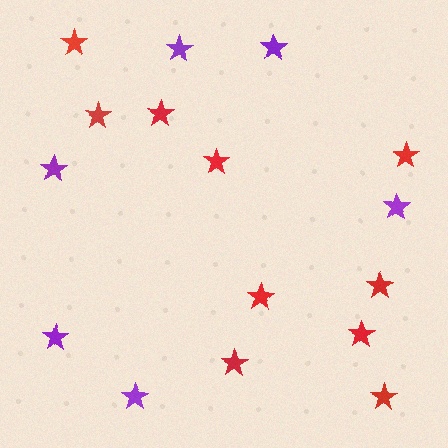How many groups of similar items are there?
There are 2 groups: one group of red stars (10) and one group of purple stars (6).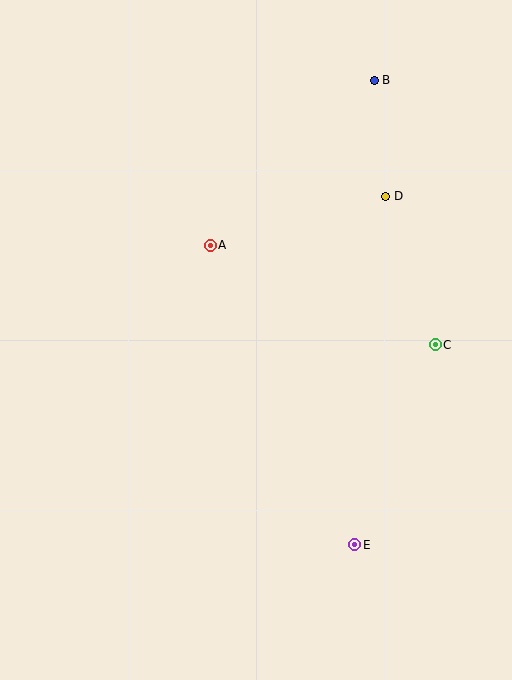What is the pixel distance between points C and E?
The distance between C and E is 216 pixels.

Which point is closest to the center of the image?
Point A at (210, 245) is closest to the center.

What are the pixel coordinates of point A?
Point A is at (210, 245).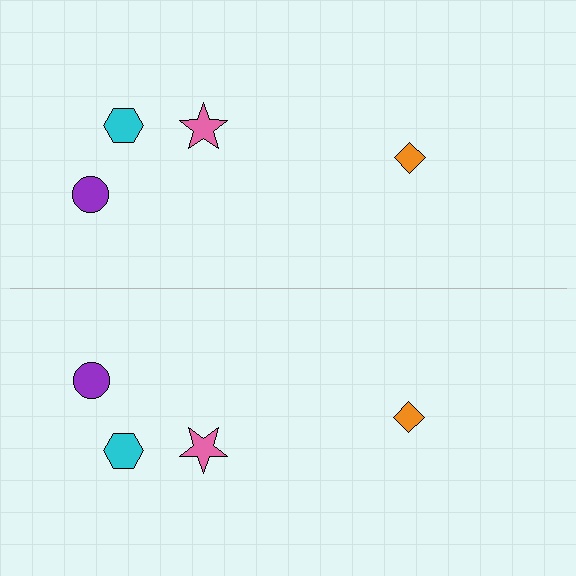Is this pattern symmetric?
Yes, this pattern has bilateral (reflection) symmetry.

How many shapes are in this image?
There are 8 shapes in this image.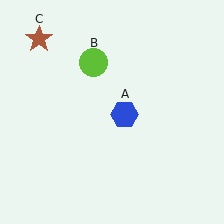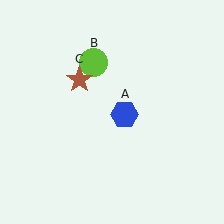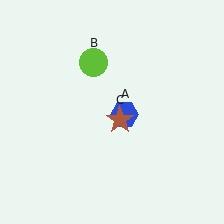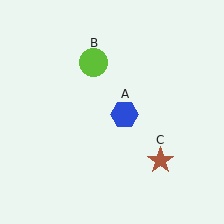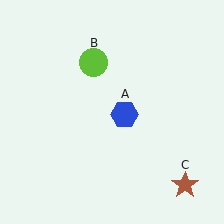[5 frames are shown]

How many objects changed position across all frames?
1 object changed position: brown star (object C).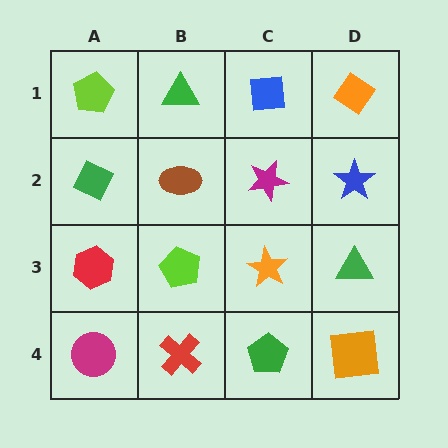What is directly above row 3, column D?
A blue star.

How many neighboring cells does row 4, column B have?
3.